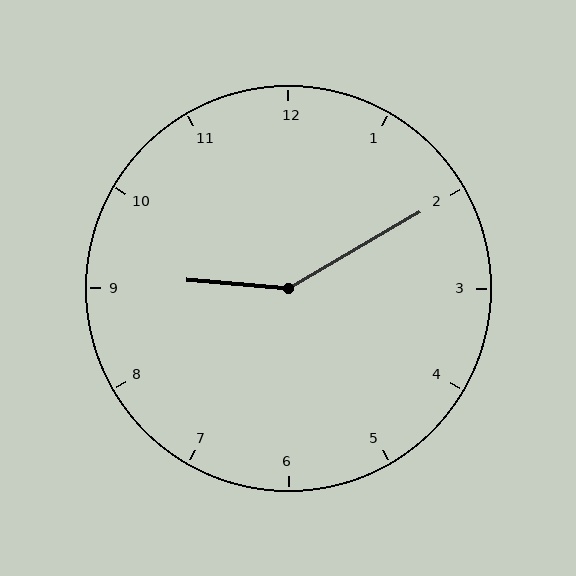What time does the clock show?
9:10.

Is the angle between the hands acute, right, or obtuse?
It is obtuse.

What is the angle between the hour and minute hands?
Approximately 145 degrees.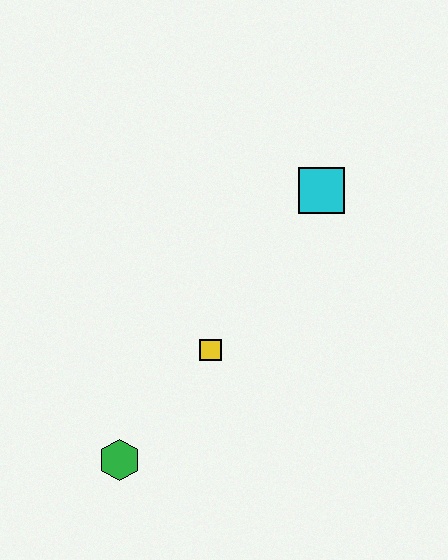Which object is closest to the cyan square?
The yellow square is closest to the cyan square.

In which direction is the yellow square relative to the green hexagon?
The yellow square is above the green hexagon.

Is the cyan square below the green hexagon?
No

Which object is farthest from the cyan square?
The green hexagon is farthest from the cyan square.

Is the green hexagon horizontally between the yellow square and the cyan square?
No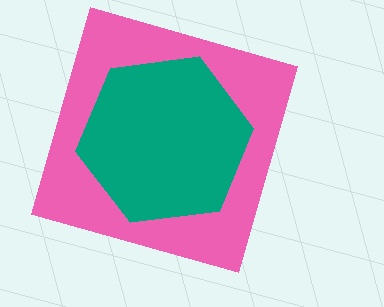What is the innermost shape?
The teal hexagon.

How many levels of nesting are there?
2.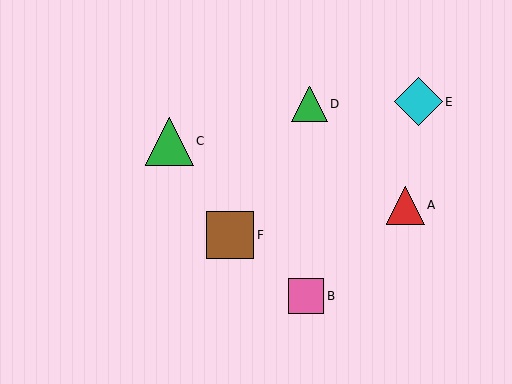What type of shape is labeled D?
Shape D is a green triangle.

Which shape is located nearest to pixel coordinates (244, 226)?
The brown square (labeled F) at (230, 235) is nearest to that location.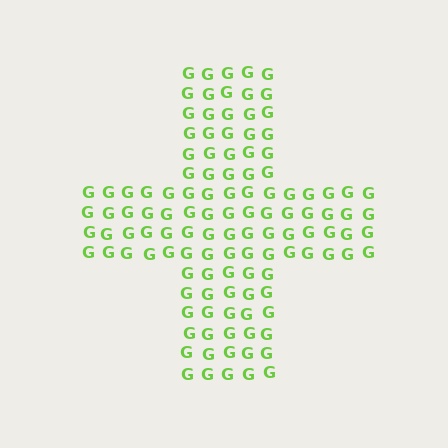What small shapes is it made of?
It is made of small letter G's.